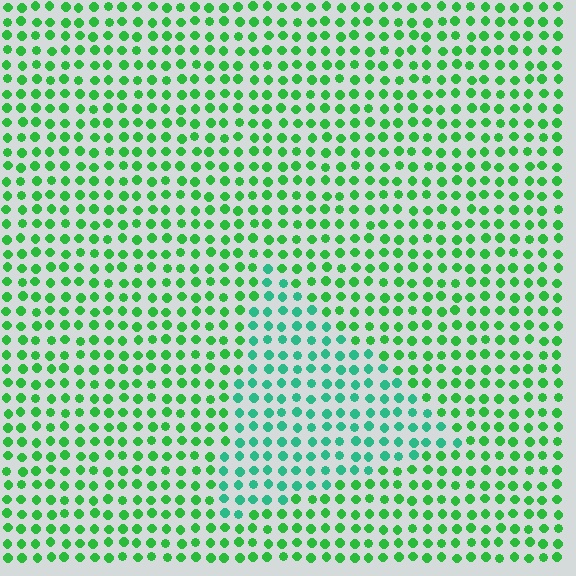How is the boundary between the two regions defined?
The boundary is defined purely by a slight shift in hue (about 32 degrees). Spacing, size, and orientation are identical on both sides.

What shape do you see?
I see a triangle.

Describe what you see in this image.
The image is filled with small green elements in a uniform arrangement. A triangle-shaped region is visible where the elements are tinted to a slightly different hue, forming a subtle color boundary.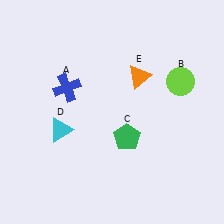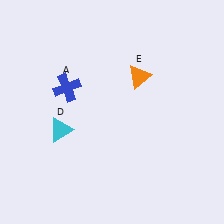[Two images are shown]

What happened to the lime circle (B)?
The lime circle (B) was removed in Image 2. It was in the top-right area of Image 1.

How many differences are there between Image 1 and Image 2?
There are 2 differences between the two images.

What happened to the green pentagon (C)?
The green pentagon (C) was removed in Image 2. It was in the bottom-right area of Image 1.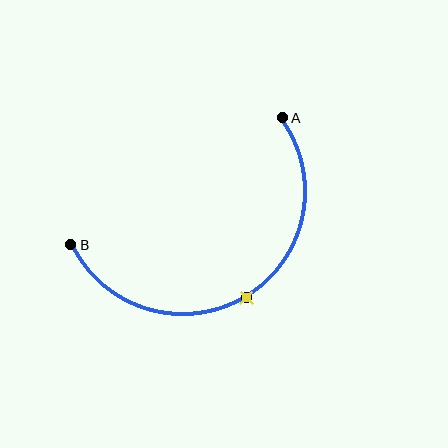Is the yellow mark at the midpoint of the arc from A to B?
Yes. The yellow mark lies on the arc at equal arc-length from both A and B — it is the arc midpoint.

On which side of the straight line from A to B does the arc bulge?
The arc bulges below the straight line connecting A and B.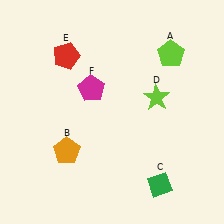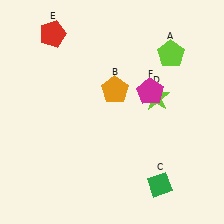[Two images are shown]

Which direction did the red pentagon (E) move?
The red pentagon (E) moved up.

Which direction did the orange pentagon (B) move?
The orange pentagon (B) moved up.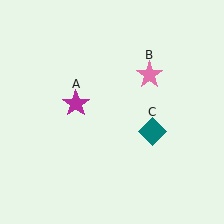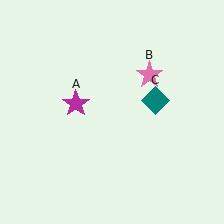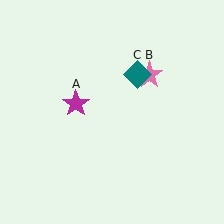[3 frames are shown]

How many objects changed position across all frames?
1 object changed position: teal diamond (object C).